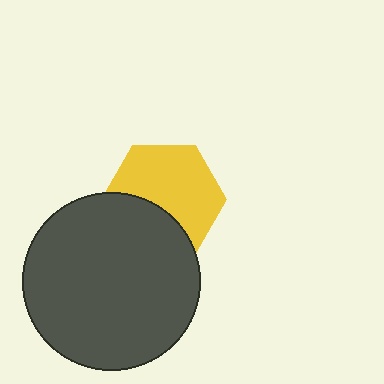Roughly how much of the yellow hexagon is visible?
About half of it is visible (roughly 65%).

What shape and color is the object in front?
The object in front is a dark gray circle.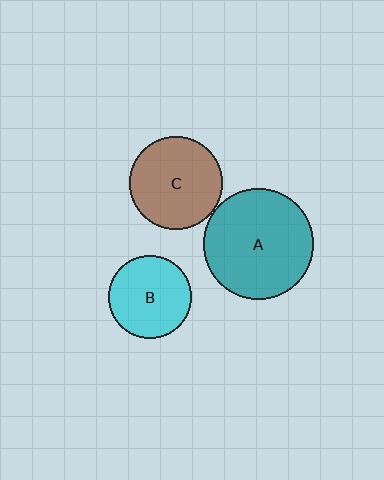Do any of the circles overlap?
No, none of the circles overlap.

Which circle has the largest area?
Circle A (teal).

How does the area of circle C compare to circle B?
Approximately 1.2 times.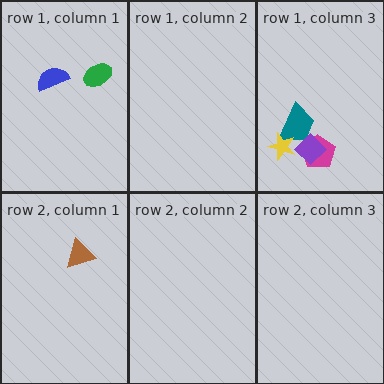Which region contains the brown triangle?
The row 2, column 1 region.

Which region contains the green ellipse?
The row 1, column 1 region.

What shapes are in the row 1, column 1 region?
The green ellipse, the blue semicircle.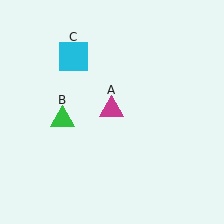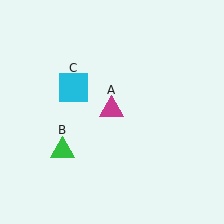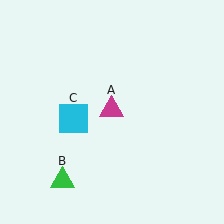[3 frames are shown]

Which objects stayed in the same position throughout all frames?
Magenta triangle (object A) remained stationary.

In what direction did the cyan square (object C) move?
The cyan square (object C) moved down.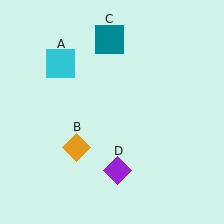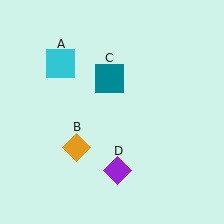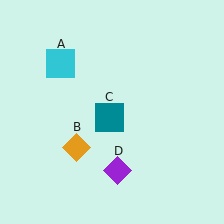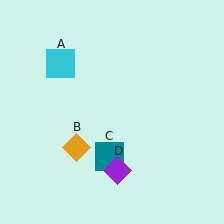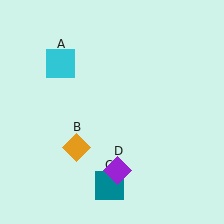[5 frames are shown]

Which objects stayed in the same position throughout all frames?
Cyan square (object A) and orange diamond (object B) and purple diamond (object D) remained stationary.